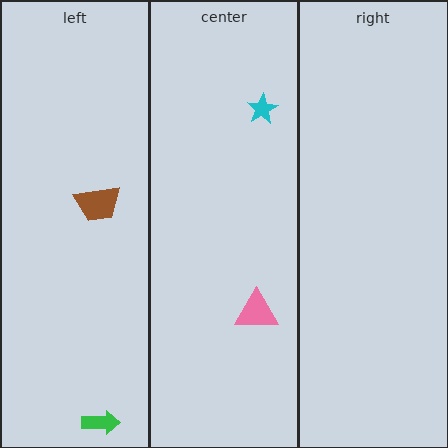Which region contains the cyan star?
The center region.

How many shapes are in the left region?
2.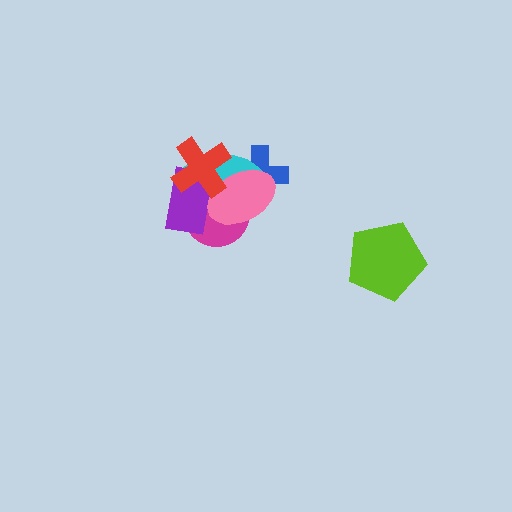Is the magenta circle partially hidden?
Yes, it is partially covered by another shape.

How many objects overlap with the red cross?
4 objects overlap with the red cross.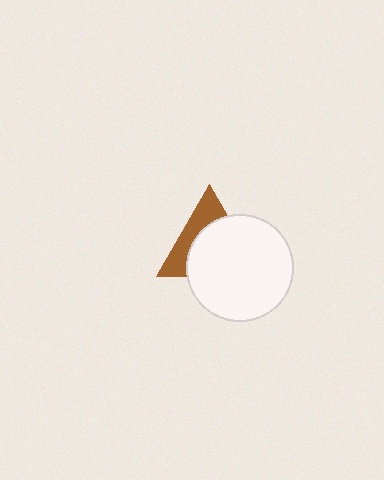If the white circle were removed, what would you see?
You would see the complete brown triangle.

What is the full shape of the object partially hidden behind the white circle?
The partially hidden object is a brown triangle.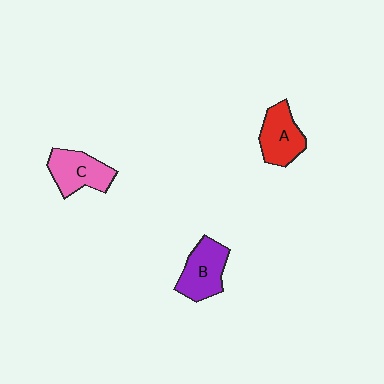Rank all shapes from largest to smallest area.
From largest to smallest: B (purple), C (pink), A (red).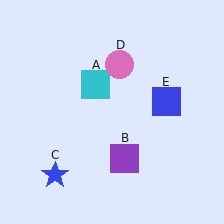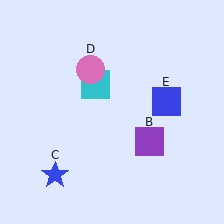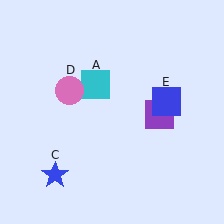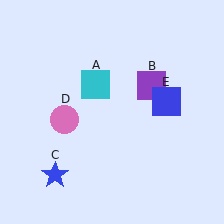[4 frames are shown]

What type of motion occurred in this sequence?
The purple square (object B), pink circle (object D) rotated counterclockwise around the center of the scene.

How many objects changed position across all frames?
2 objects changed position: purple square (object B), pink circle (object D).